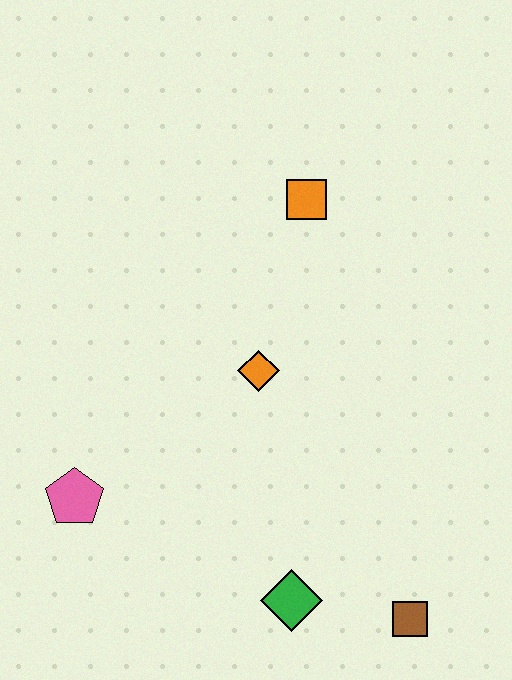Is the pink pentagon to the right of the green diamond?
No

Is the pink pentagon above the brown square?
Yes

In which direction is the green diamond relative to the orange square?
The green diamond is below the orange square.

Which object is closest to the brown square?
The green diamond is closest to the brown square.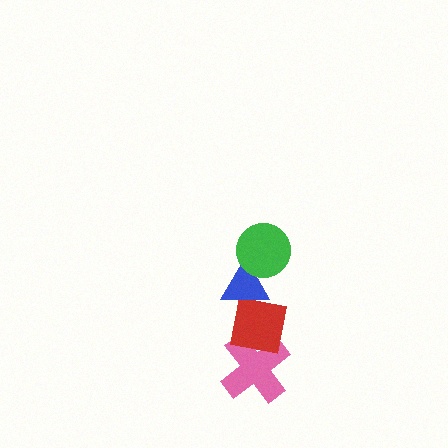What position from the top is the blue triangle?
The blue triangle is 2nd from the top.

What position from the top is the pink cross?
The pink cross is 4th from the top.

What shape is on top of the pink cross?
The red square is on top of the pink cross.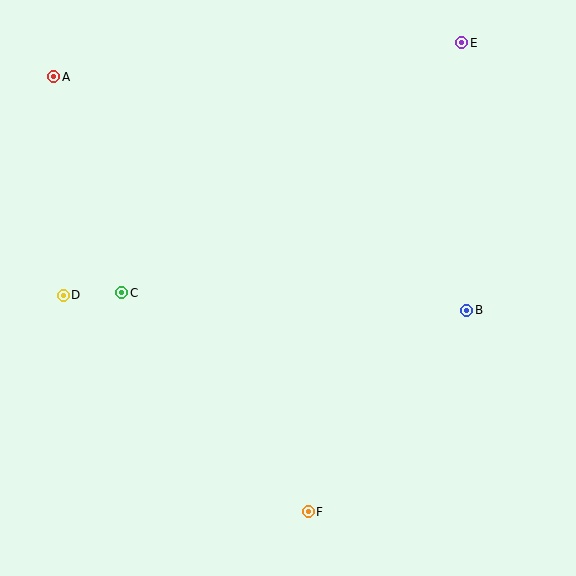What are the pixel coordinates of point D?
Point D is at (63, 295).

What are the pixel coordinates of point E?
Point E is at (462, 43).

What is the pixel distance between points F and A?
The distance between F and A is 504 pixels.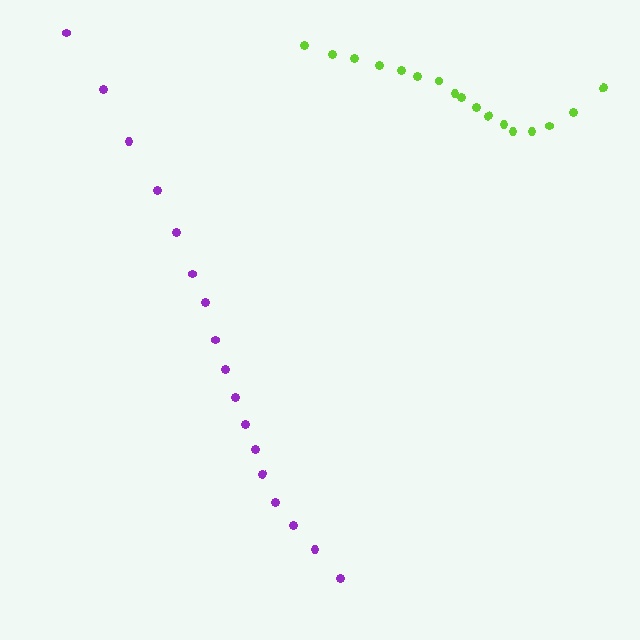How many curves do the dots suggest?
There are 2 distinct paths.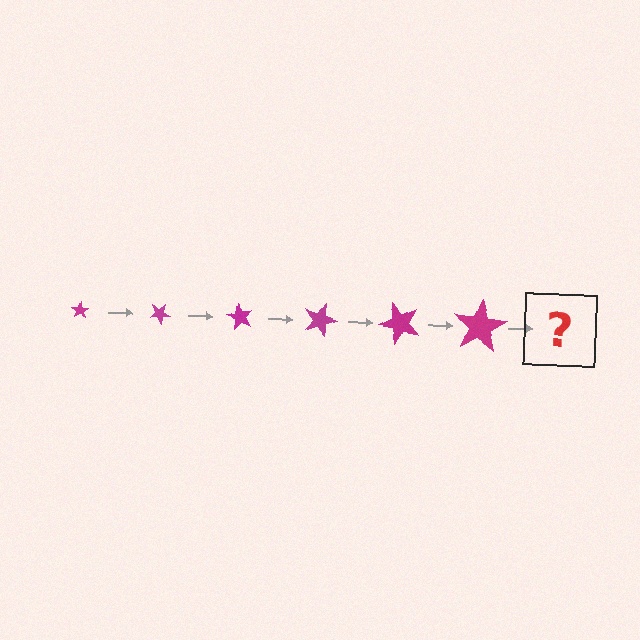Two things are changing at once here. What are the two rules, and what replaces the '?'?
The two rules are that the star grows larger each step and it rotates 30 degrees each step. The '?' should be a star, larger than the previous one and rotated 180 degrees from the start.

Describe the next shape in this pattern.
It should be a star, larger than the previous one and rotated 180 degrees from the start.